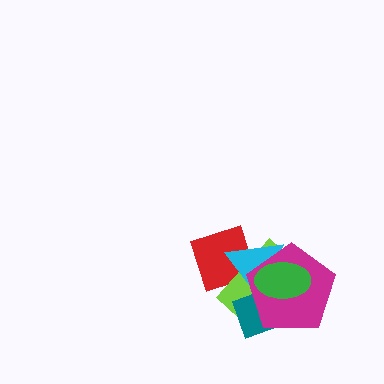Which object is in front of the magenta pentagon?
The green ellipse is in front of the magenta pentagon.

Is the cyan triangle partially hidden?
Yes, it is partially covered by another shape.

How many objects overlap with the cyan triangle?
5 objects overlap with the cyan triangle.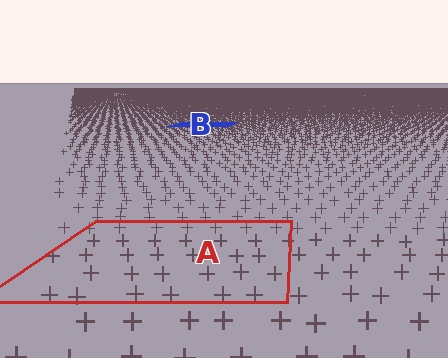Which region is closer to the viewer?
Region A is closer. The texture elements there are larger and more spread out.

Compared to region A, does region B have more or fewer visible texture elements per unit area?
Region B has more texture elements per unit area — they are packed more densely because it is farther away.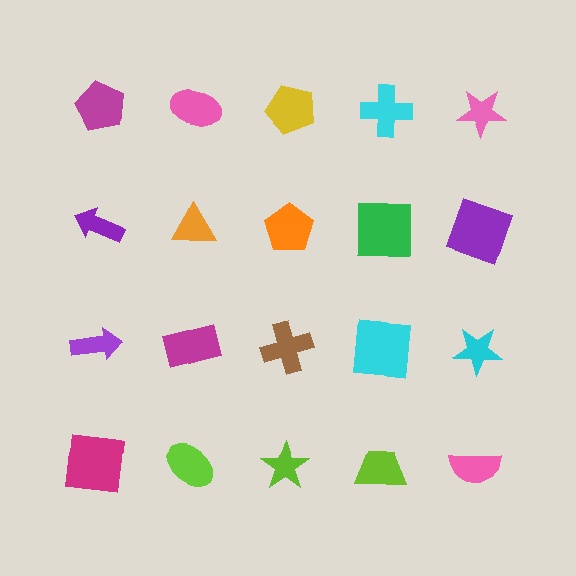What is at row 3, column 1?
A purple arrow.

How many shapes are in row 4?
5 shapes.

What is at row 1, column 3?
A yellow pentagon.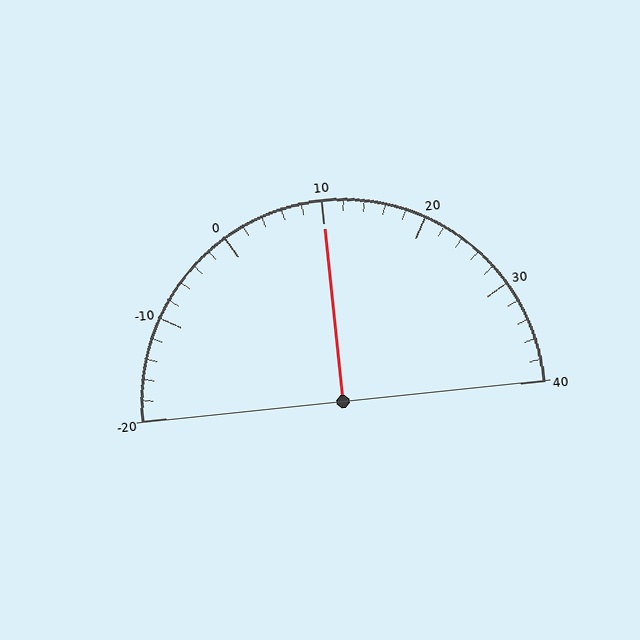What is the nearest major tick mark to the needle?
The nearest major tick mark is 10.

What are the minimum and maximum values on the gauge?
The gauge ranges from -20 to 40.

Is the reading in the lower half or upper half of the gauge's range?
The reading is in the upper half of the range (-20 to 40).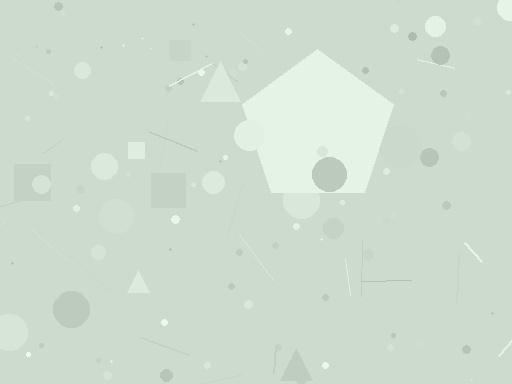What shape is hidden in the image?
A pentagon is hidden in the image.